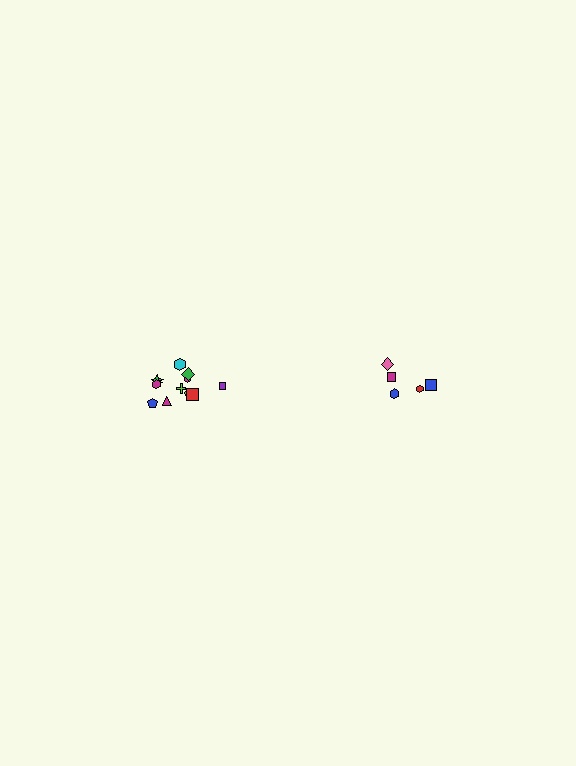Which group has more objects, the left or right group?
The left group.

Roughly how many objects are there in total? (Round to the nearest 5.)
Roughly 15 objects in total.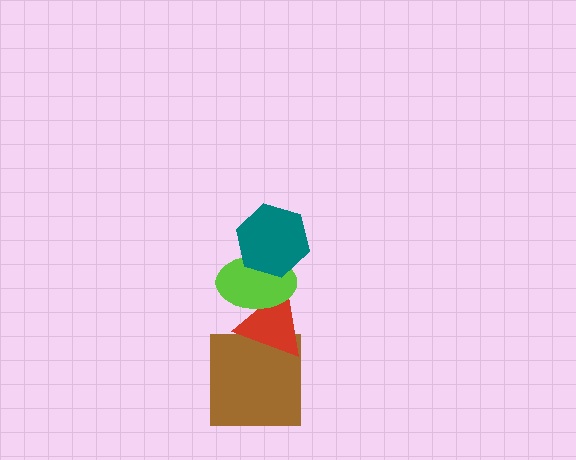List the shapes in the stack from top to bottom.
From top to bottom: the teal hexagon, the lime ellipse, the red triangle, the brown square.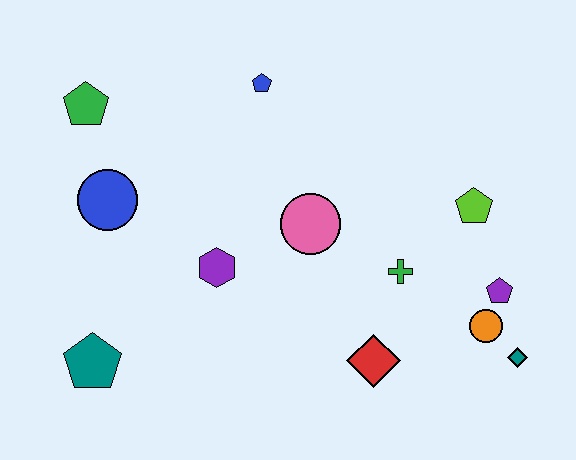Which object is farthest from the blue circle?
The teal diamond is farthest from the blue circle.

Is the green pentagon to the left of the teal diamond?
Yes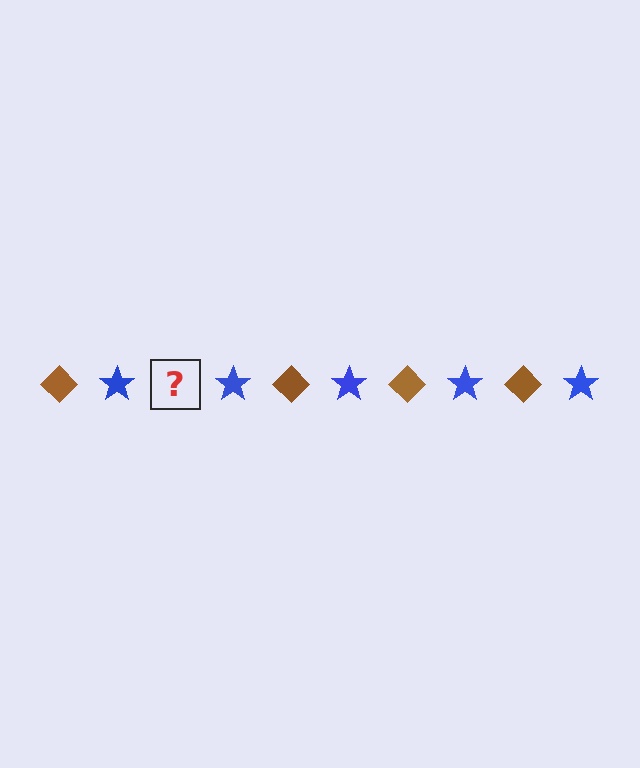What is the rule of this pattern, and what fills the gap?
The rule is that the pattern alternates between brown diamond and blue star. The gap should be filled with a brown diamond.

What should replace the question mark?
The question mark should be replaced with a brown diamond.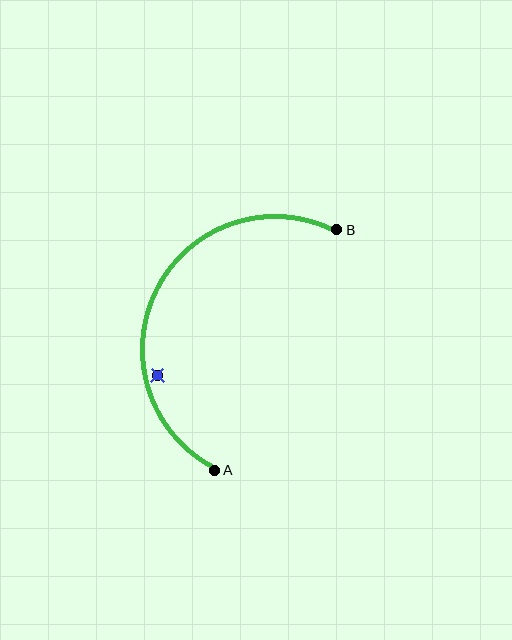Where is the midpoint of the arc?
The arc midpoint is the point on the curve farthest from the straight line joining A and B. It sits to the left of that line.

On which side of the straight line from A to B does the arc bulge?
The arc bulges to the left of the straight line connecting A and B.